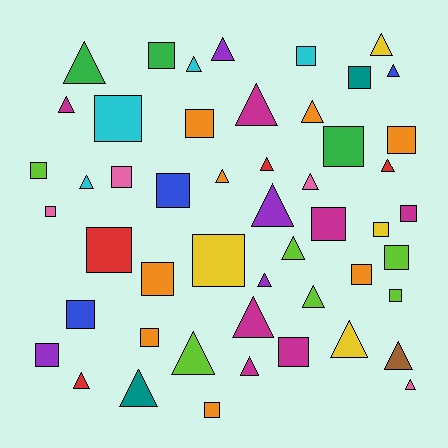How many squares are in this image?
There are 25 squares.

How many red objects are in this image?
There are 4 red objects.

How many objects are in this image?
There are 50 objects.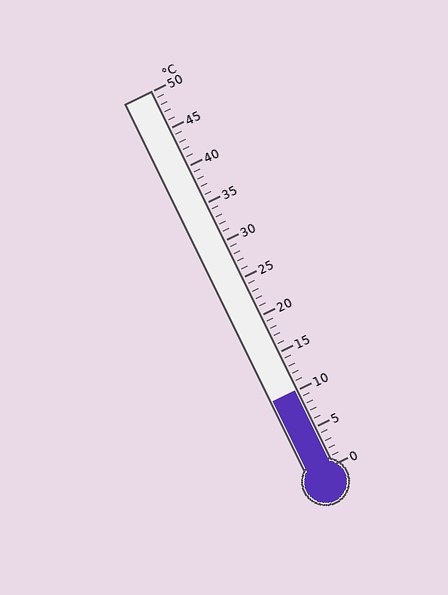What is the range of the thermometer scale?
The thermometer scale ranges from 0°C to 50°C.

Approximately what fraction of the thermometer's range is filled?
The thermometer is filled to approximately 20% of its range.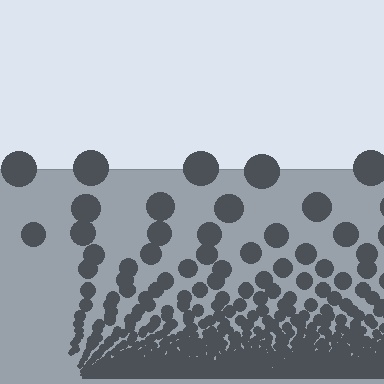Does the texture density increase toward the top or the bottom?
Density increases toward the bottom.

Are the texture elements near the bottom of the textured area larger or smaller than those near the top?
Smaller. The gradient is inverted — elements near the bottom are smaller and denser.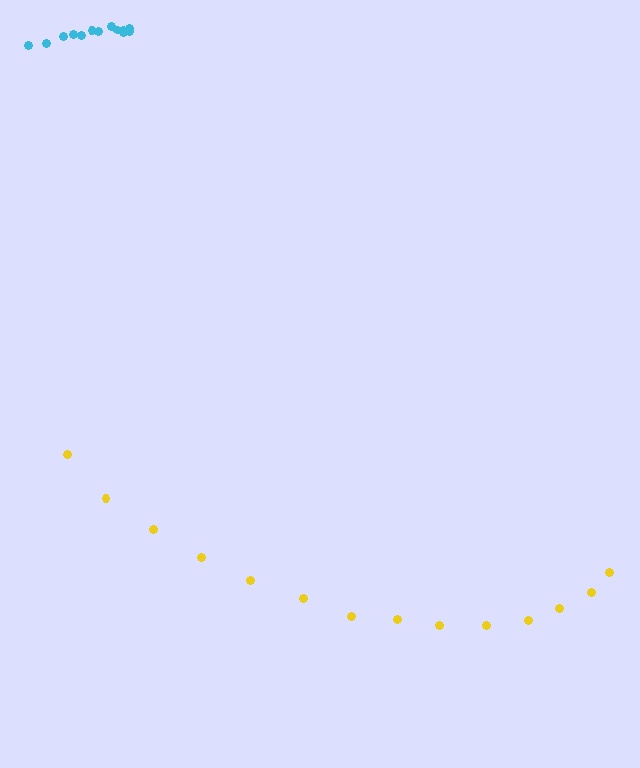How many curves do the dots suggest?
There are 2 distinct paths.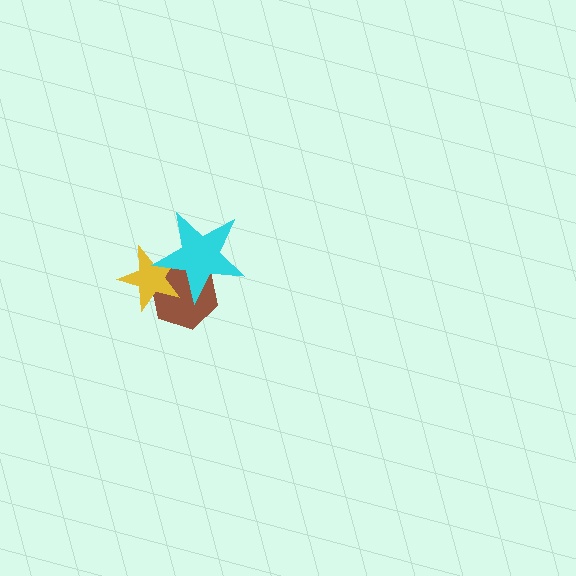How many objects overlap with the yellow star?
2 objects overlap with the yellow star.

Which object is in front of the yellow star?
The cyan star is in front of the yellow star.